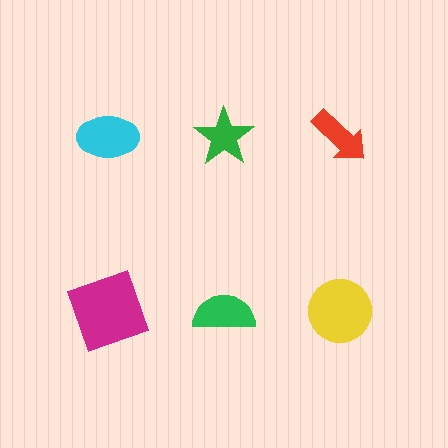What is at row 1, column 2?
A green star.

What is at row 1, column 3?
A red arrow.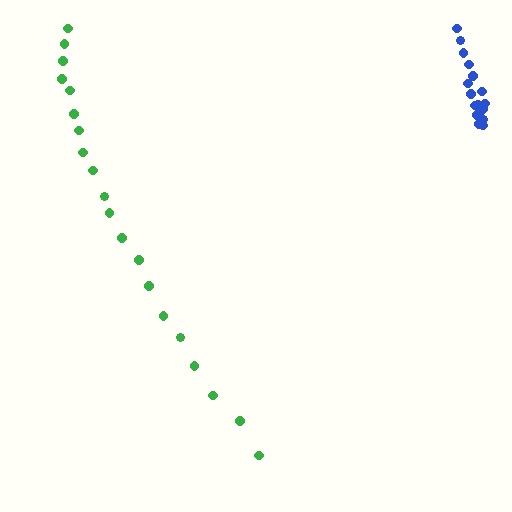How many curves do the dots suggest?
There are 2 distinct paths.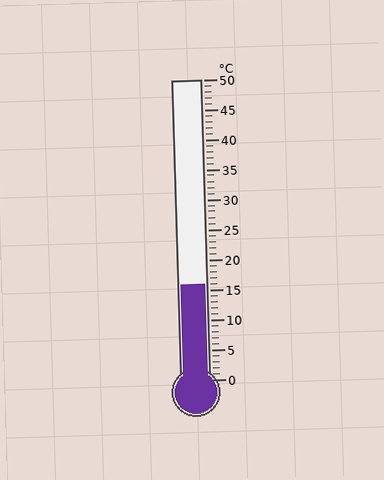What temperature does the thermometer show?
The thermometer shows approximately 16°C.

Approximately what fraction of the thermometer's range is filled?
The thermometer is filled to approximately 30% of its range.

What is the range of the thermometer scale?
The thermometer scale ranges from 0°C to 50°C.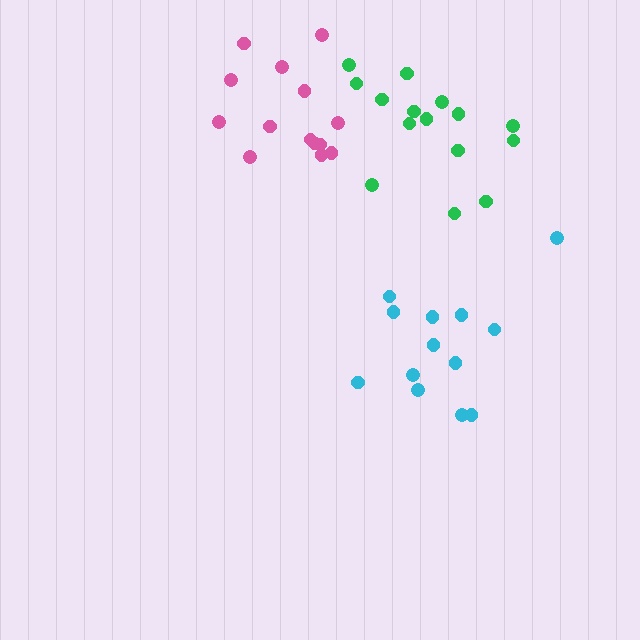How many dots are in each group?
Group 1: 13 dots, Group 2: 14 dots, Group 3: 15 dots (42 total).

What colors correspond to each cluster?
The clusters are colored: cyan, pink, green.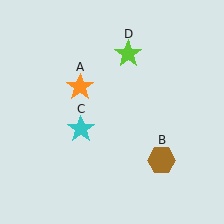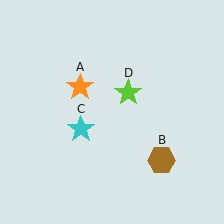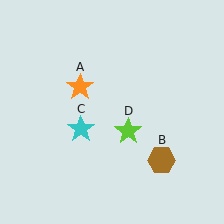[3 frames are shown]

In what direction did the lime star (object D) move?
The lime star (object D) moved down.